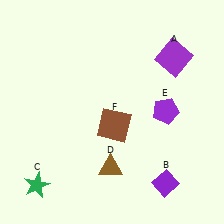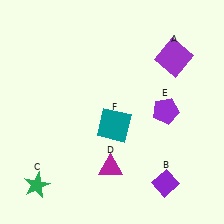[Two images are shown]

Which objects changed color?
D changed from brown to magenta. F changed from brown to teal.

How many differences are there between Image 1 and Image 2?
There are 2 differences between the two images.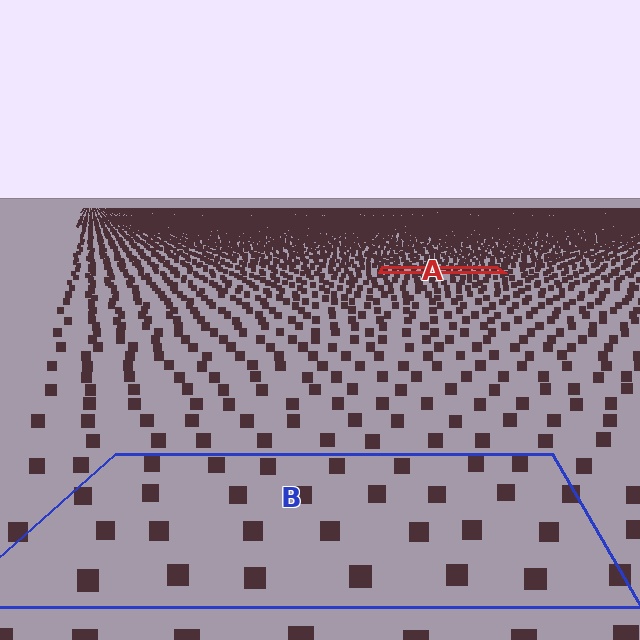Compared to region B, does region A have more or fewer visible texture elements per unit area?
Region A has more texture elements per unit area — they are packed more densely because it is farther away.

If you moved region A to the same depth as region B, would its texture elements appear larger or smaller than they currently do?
They would appear larger. At a closer depth, the same texture elements are projected at a bigger on-screen size.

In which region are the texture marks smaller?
The texture marks are smaller in region A, because it is farther away.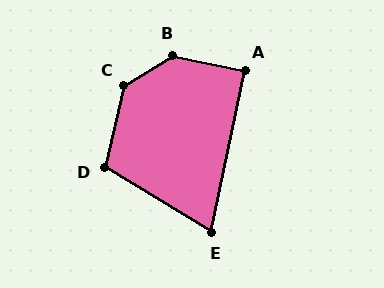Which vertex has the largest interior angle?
B, at approximately 137 degrees.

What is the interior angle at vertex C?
Approximately 134 degrees (obtuse).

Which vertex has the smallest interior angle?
E, at approximately 70 degrees.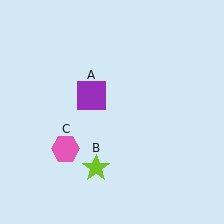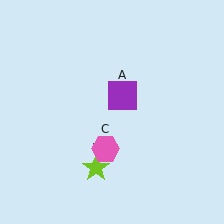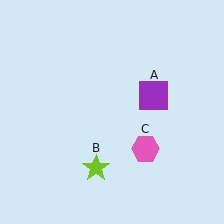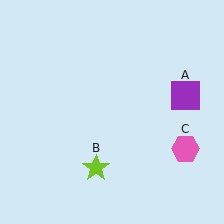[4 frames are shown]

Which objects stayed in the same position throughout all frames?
Lime star (object B) remained stationary.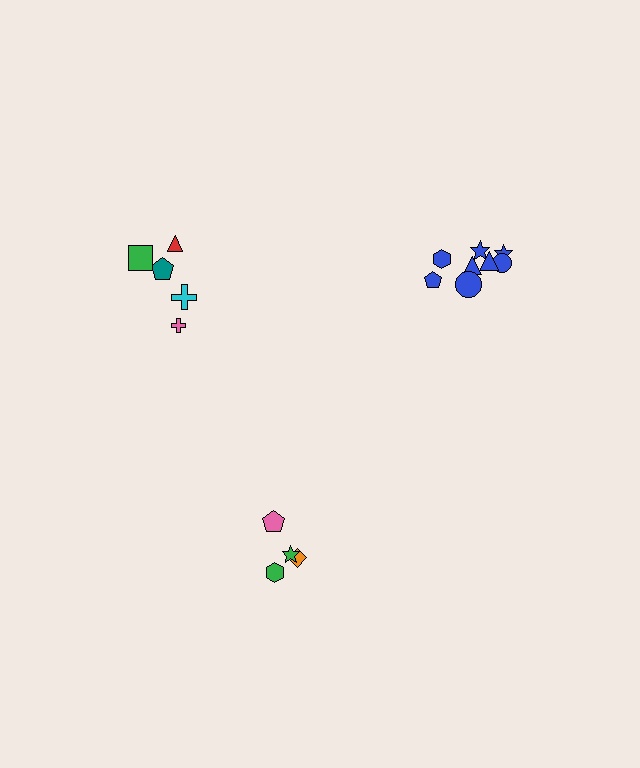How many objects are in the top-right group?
There are 8 objects.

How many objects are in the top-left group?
There are 5 objects.